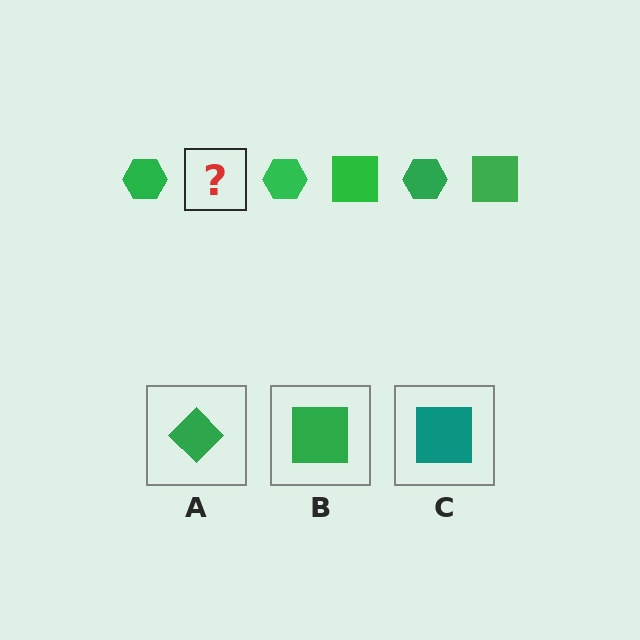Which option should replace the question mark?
Option B.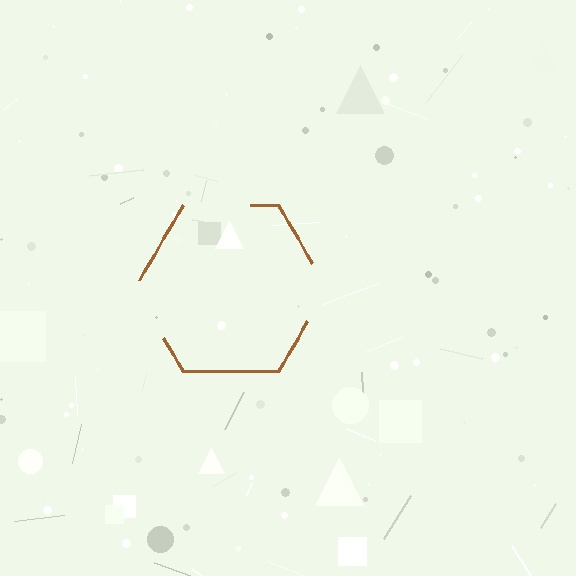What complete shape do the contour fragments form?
The contour fragments form a hexagon.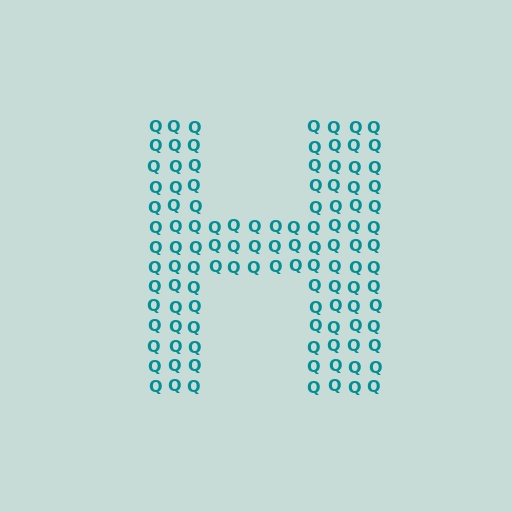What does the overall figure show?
The overall figure shows the letter H.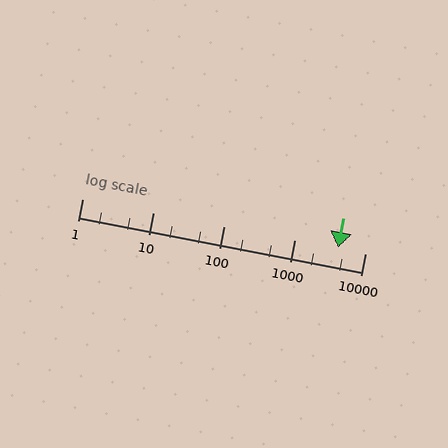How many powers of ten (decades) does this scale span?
The scale spans 4 decades, from 1 to 10000.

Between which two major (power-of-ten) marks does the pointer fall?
The pointer is between 1000 and 10000.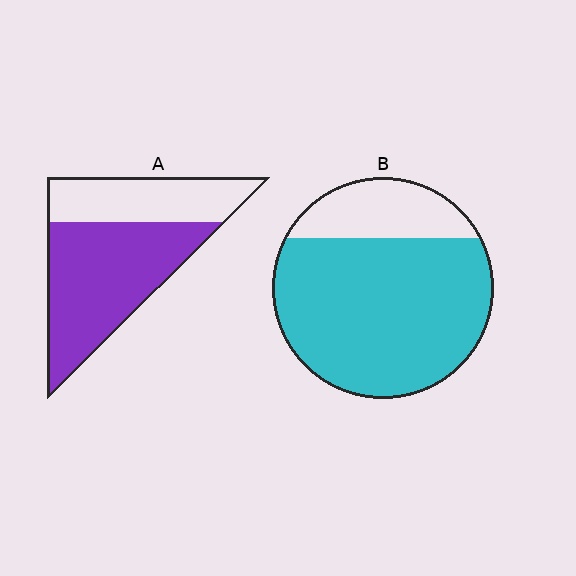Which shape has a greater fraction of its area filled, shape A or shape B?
Shape B.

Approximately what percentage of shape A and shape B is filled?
A is approximately 65% and B is approximately 80%.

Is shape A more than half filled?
Yes.